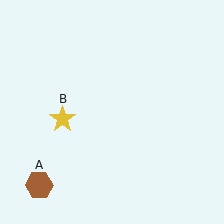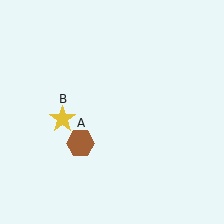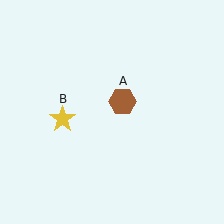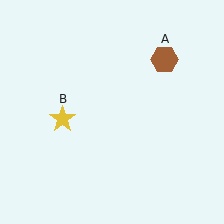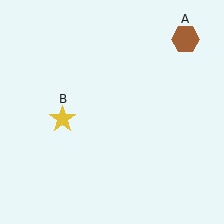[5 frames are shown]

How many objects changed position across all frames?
1 object changed position: brown hexagon (object A).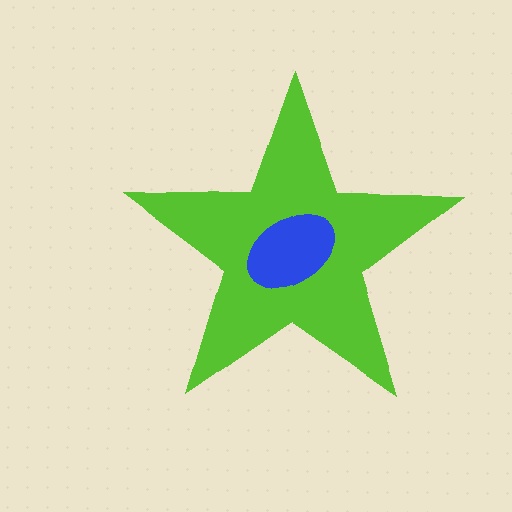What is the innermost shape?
The blue ellipse.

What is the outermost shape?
The lime star.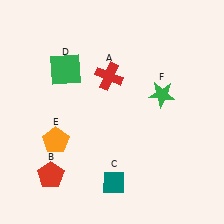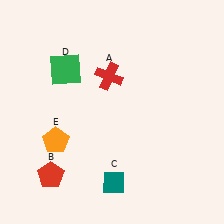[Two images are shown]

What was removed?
The green star (F) was removed in Image 2.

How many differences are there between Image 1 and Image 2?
There is 1 difference between the two images.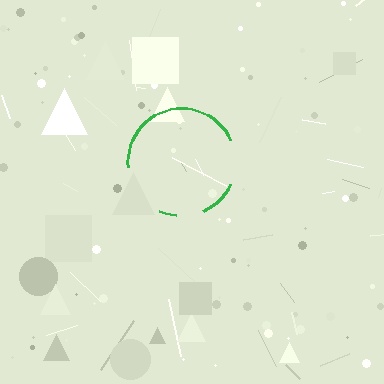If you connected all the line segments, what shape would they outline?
They would outline a circle.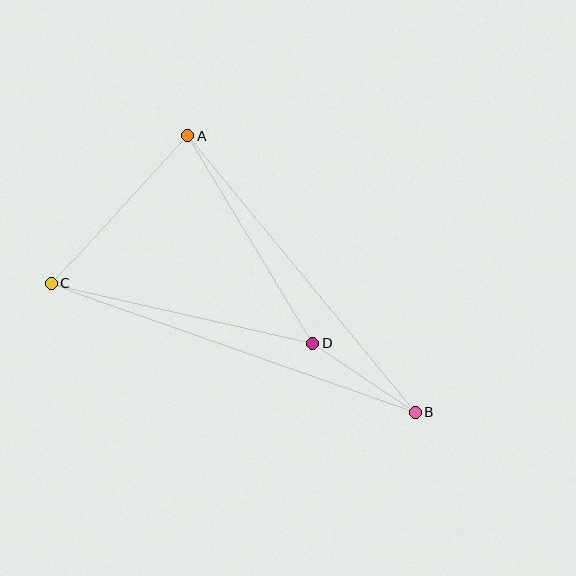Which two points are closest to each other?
Points B and D are closest to each other.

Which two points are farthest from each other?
Points B and C are farthest from each other.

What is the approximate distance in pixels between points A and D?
The distance between A and D is approximately 242 pixels.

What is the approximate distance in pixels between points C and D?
The distance between C and D is approximately 268 pixels.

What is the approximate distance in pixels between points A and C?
The distance between A and C is approximately 202 pixels.